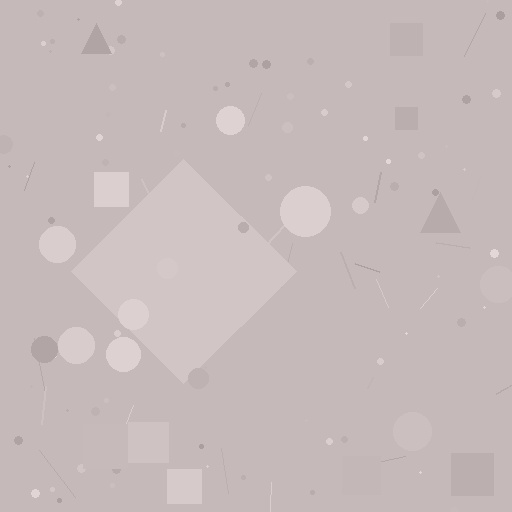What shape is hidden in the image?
A diamond is hidden in the image.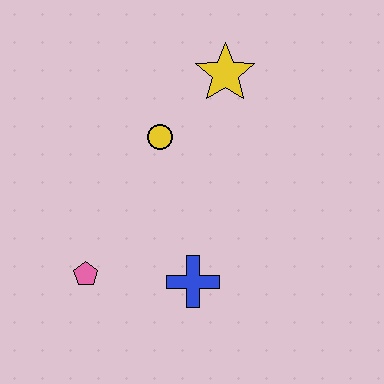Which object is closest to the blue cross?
The pink pentagon is closest to the blue cross.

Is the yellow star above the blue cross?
Yes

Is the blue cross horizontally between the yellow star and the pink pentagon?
Yes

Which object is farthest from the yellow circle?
The pink pentagon is farthest from the yellow circle.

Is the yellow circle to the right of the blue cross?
No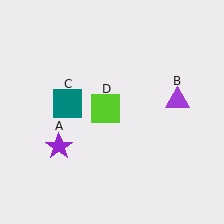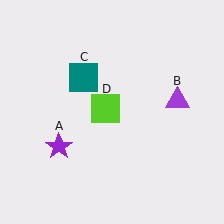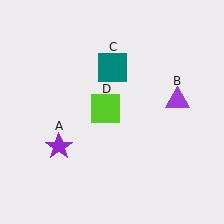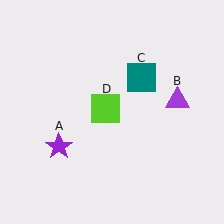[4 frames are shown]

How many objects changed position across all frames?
1 object changed position: teal square (object C).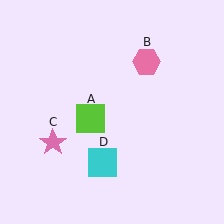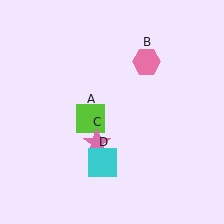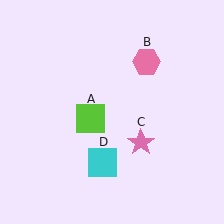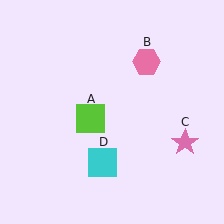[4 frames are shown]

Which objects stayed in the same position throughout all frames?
Lime square (object A) and pink hexagon (object B) and cyan square (object D) remained stationary.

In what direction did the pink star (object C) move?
The pink star (object C) moved right.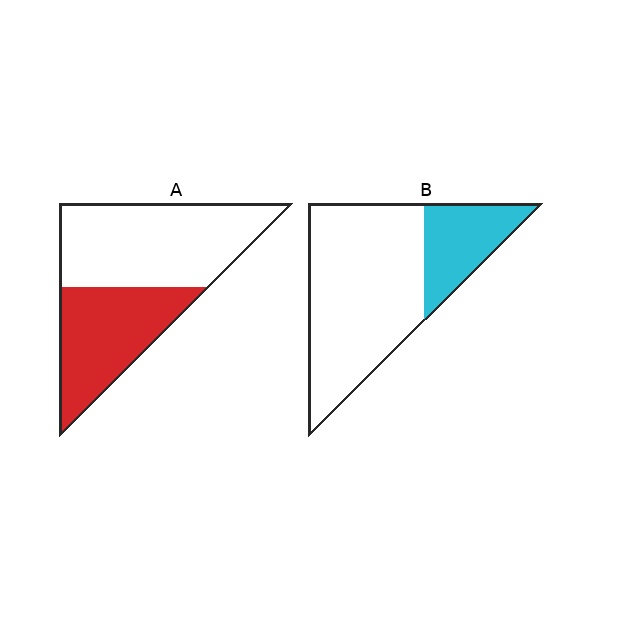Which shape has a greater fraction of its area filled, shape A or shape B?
Shape A.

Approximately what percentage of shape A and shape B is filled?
A is approximately 40% and B is approximately 25%.